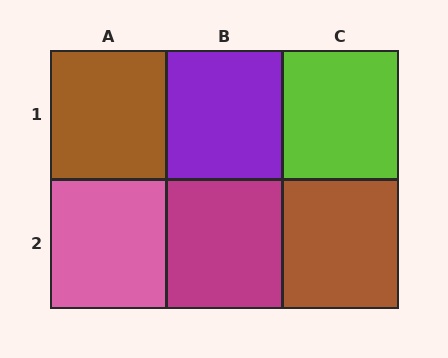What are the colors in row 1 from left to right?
Brown, purple, lime.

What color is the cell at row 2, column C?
Brown.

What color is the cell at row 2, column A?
Pink.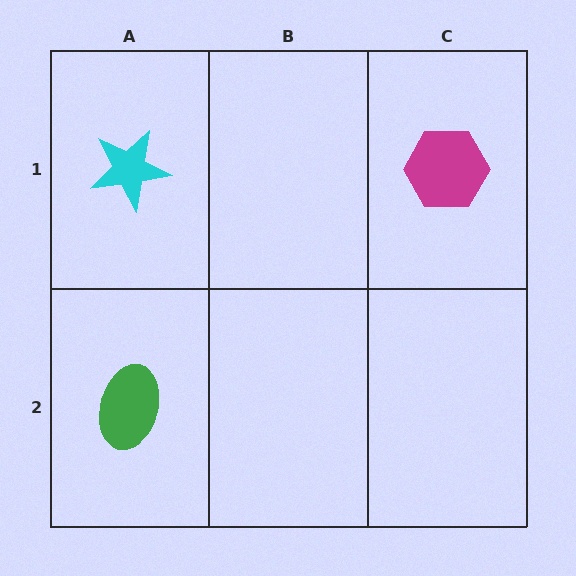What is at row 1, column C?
A magenta hexagon.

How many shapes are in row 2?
1 shape.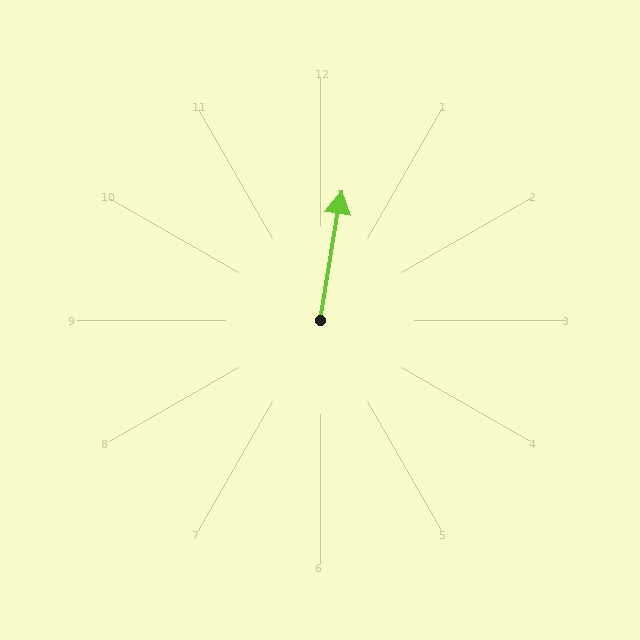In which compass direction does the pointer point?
North.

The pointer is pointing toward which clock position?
Roughly 12 o'clock.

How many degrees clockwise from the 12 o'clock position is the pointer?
Approximately 10 degrees.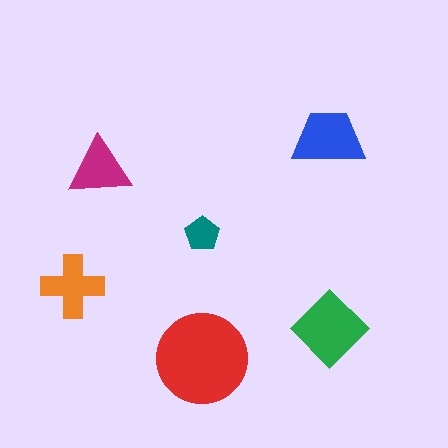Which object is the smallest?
The teal pentagon.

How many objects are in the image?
There are 6 objects in the image.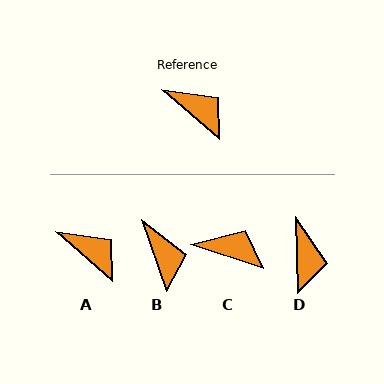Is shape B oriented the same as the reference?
No, it is off by about 30 degrees.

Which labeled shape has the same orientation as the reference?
A.